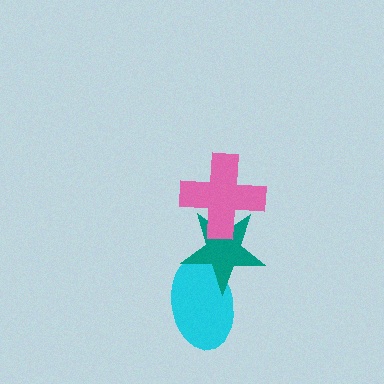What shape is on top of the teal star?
The pink cross is on top of the teal star.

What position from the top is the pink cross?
The pink cross is 1st from the top.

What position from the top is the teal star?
The teal star is 2nd from the top.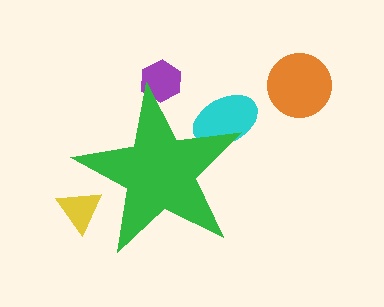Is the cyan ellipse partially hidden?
Yes, the cyan ellipse is partially hidden behind the green star.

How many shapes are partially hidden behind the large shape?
3 shapes are partially hidden.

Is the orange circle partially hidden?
No, the orange circle is fully visible.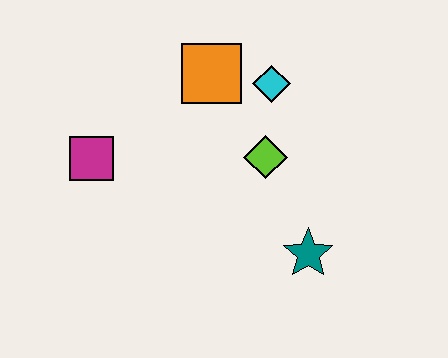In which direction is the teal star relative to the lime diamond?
The teal star is below the lime diamond.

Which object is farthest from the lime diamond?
The magenta square is farthest from the lime diamond.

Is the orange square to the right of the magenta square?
Yes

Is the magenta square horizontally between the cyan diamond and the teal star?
No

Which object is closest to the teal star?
The lime diamond is closest to the teal star.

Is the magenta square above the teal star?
Yes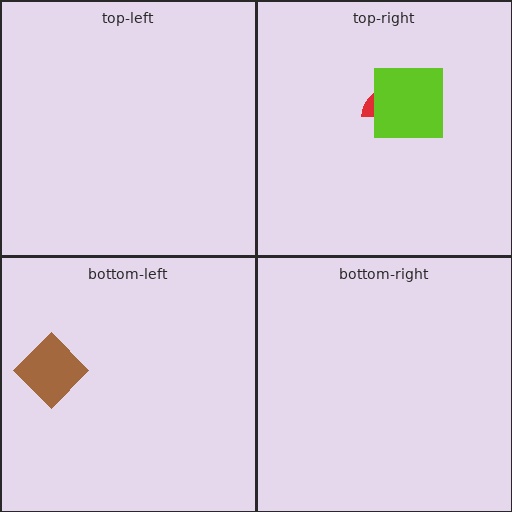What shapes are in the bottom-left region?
The brown diamond.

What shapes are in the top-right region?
The red semicircle, the lime square.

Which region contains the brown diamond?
The bottom-left region.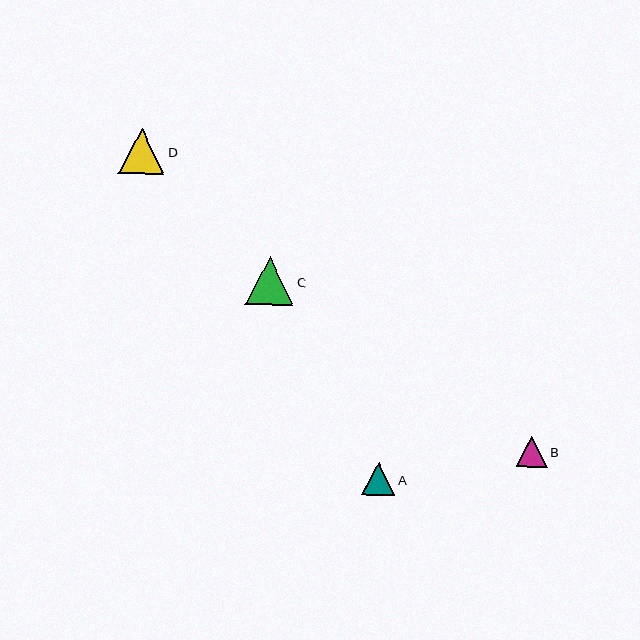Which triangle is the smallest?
Triangle B is the smallest with a size of approximately 31 pixels.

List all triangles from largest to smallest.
From largest to smallest: C, D, A, B.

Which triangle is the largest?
Triangle C is the largest with a size of approximately 48 pixels.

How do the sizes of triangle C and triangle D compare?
Triangle C and triangle D are approximately the same size.